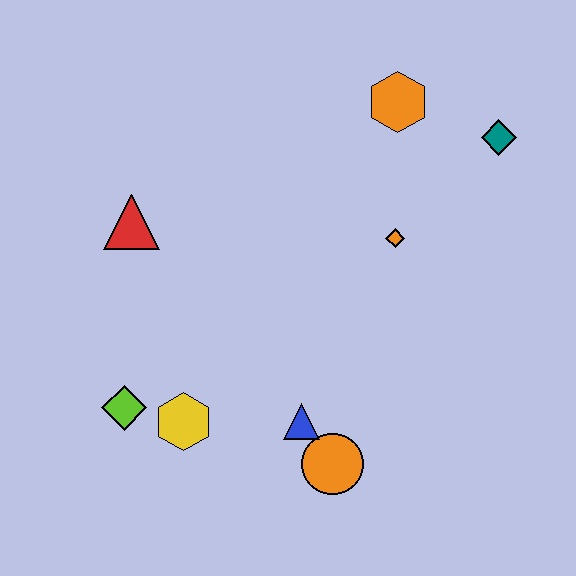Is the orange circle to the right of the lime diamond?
Yes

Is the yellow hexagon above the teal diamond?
No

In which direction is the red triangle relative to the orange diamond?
The red triangle is to the left of the orange diamond.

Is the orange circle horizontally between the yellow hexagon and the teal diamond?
Yes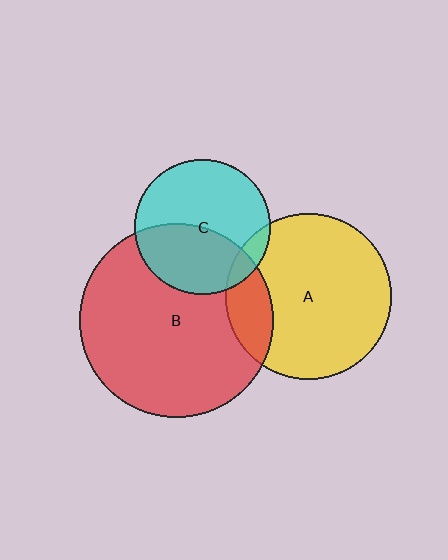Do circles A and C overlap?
Yes.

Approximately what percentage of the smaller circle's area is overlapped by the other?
Approximately 10%.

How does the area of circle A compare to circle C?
Approximately 1.5 times.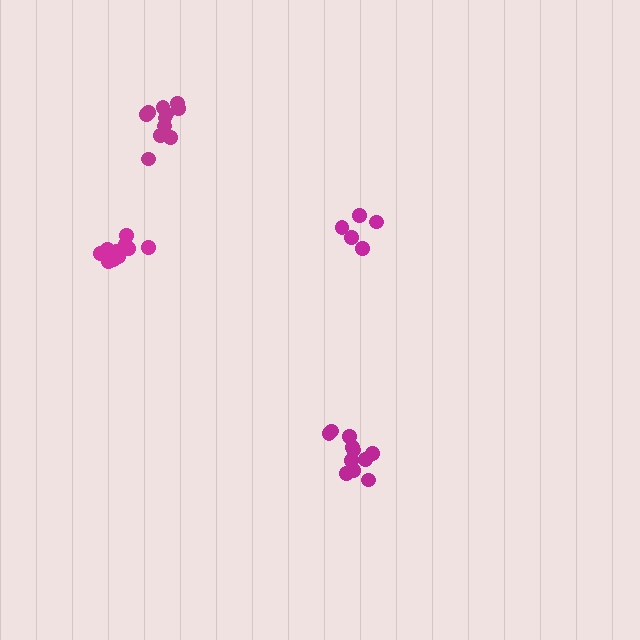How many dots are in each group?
Group 1: 10 dots, Group 2: 11 dots, Group 3: 11 dots, Group 4: 5 dots (37 total).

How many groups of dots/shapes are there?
There are 4 groups.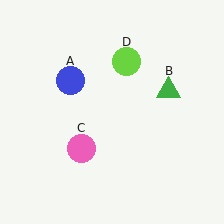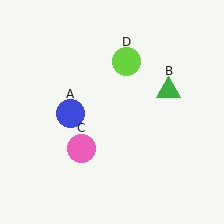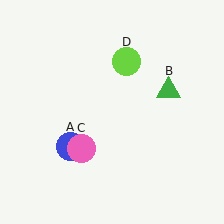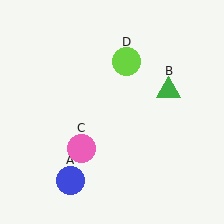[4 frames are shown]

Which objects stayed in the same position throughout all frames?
Green triangle (object B) and pink circle (object C) and lime circle (object D) remained stationary.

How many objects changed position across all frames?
1 object changed position: blue circle (object A).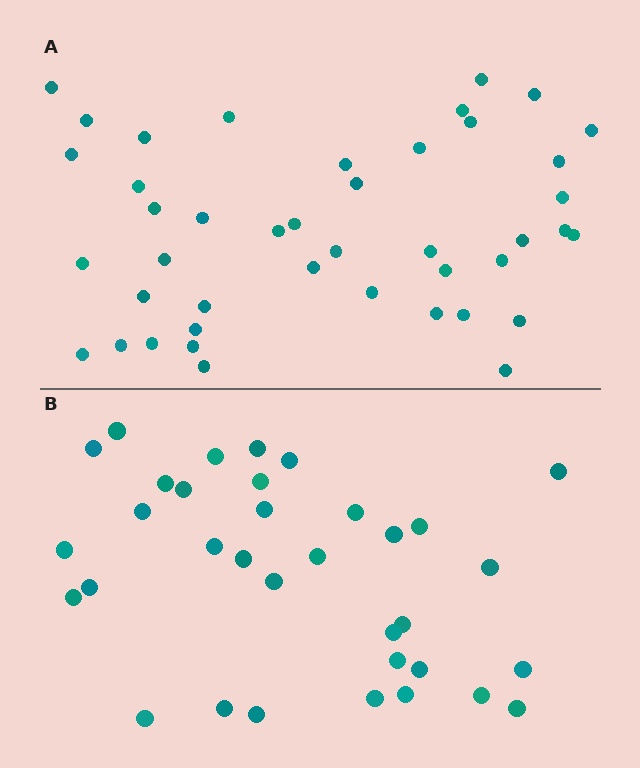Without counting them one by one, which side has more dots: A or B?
Region A (the top region) has more dots.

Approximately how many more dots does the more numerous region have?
Region A has roughly 8 or so more dots than region B.